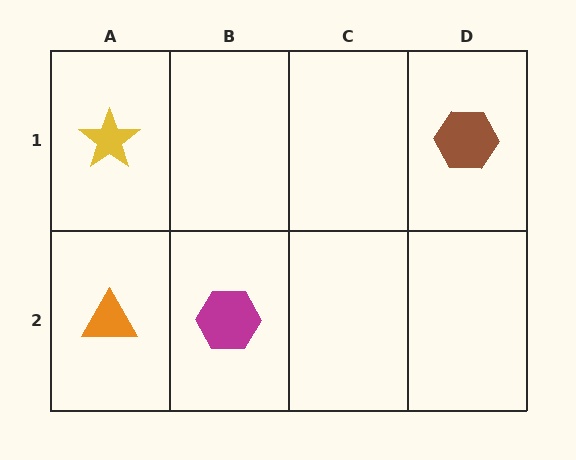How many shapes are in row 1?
2 shapes.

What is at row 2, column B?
A magenta hexagon.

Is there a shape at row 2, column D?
No, that cell is empty.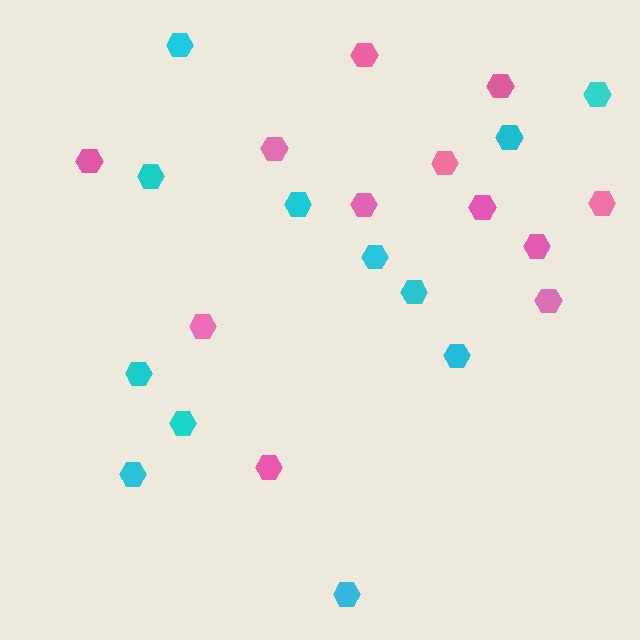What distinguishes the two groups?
There are 2 groups: one group of pink hexagons (12) and one group of cyan hexagons (12).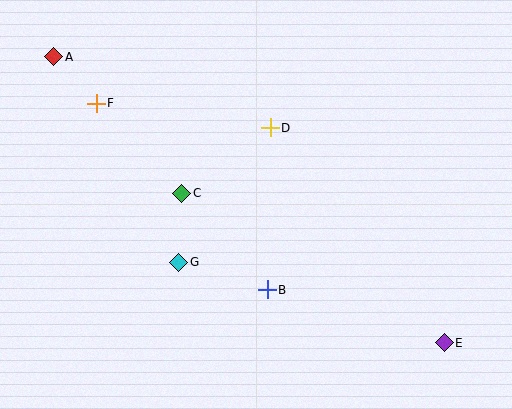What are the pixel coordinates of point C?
Point C is at (182, 193).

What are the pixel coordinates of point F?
Point F is at (96, 103).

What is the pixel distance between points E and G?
The distance between E and G is 277 pixels.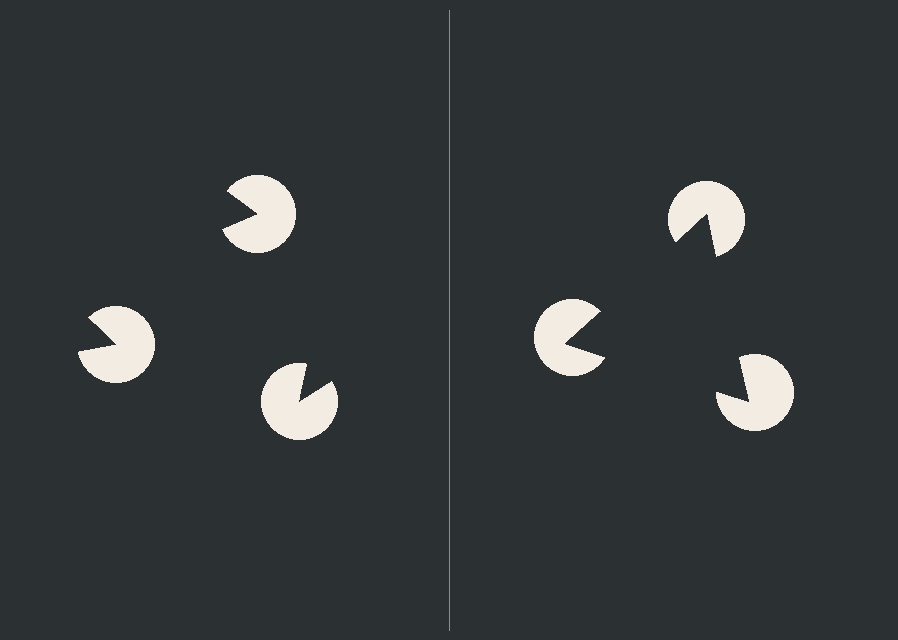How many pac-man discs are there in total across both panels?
6 — 3 on each side.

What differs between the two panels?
The pac-man discs are positioned identically on both sides; only the wedge orientations differ. On the right they align to a triangle; on the left they are misaligned.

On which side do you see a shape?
An illusory triangle appears on the right side. On the left side the wedge cuts are rotated, so no coherent shape forms.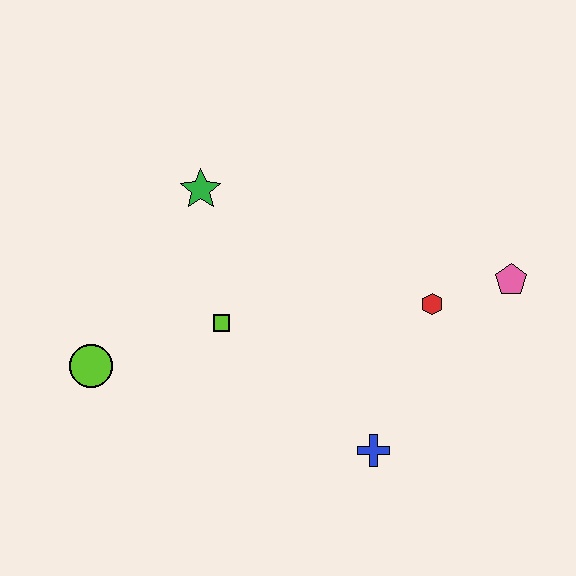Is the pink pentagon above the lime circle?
Yes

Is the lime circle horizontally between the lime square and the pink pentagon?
No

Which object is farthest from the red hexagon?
The lime circle is farthest from the red hexagon.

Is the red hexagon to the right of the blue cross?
Yes